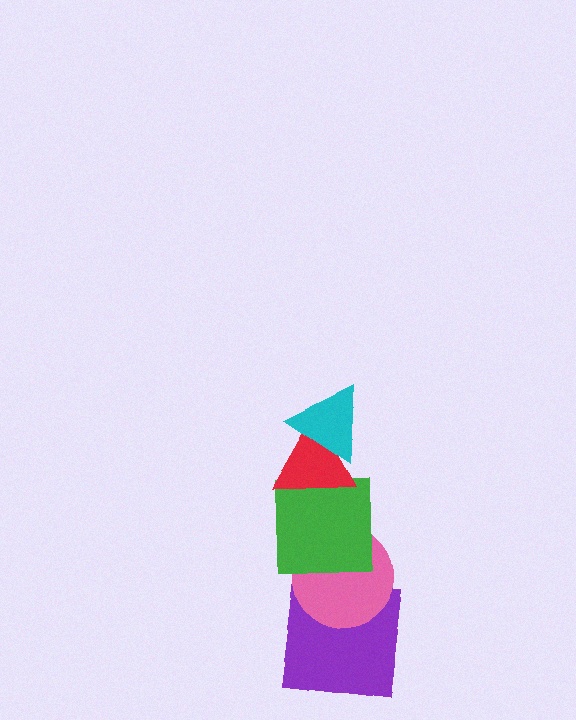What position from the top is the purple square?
The purple square is 5th from the top.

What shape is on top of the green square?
The red triangle is on top of the green square.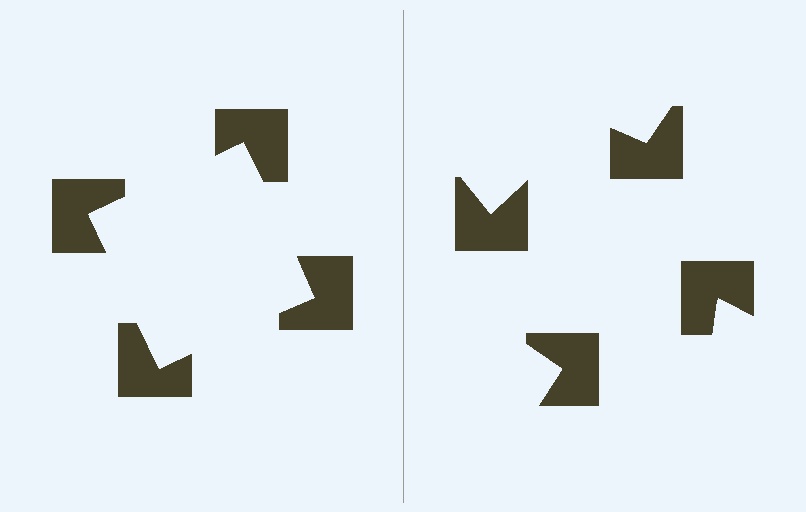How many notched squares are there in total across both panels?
8 — 4 on each side.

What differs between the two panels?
The notched squares are positioned identically on both sides; only the wedge orientations differ. On the left they align to a square; on the right they are misaligned.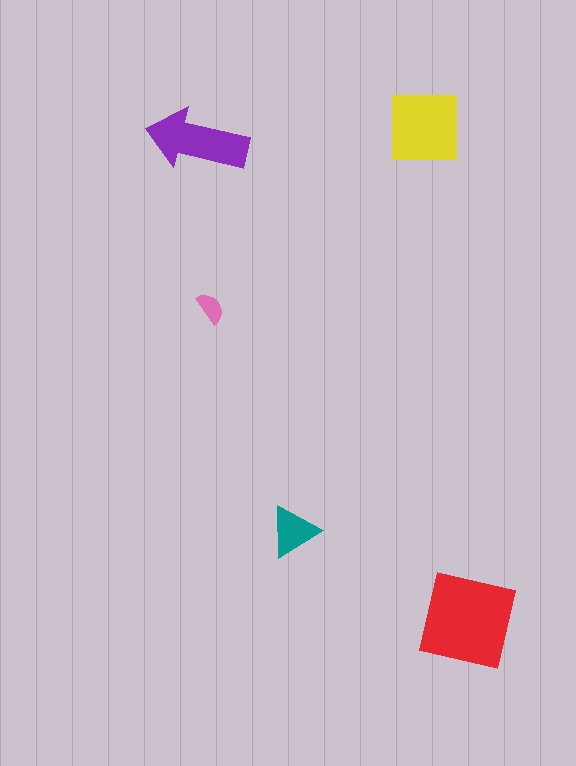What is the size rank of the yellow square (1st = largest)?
2nd.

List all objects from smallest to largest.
The pink semicircle, the teal triangle, the purple arrow, the yellow square, the red square.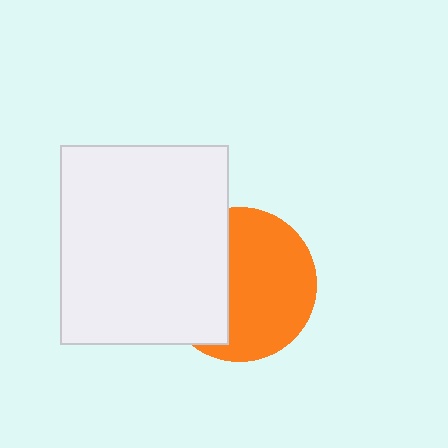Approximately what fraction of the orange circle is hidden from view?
Roughly 40% of the orange circle is hidden behind the white rectangle.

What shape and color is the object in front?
The object in front is a white rectangle.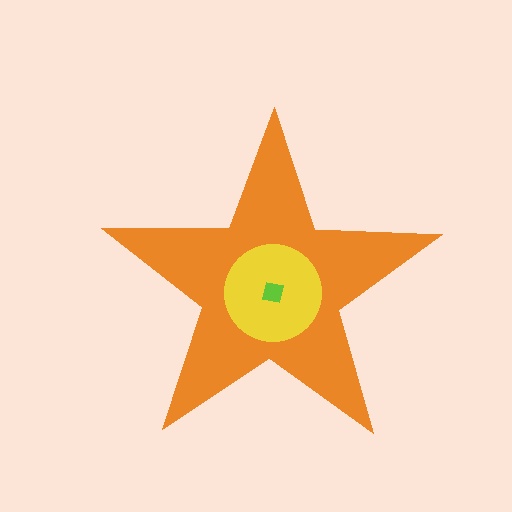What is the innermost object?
The lime square.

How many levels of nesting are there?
3.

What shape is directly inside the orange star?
The yellow circle.